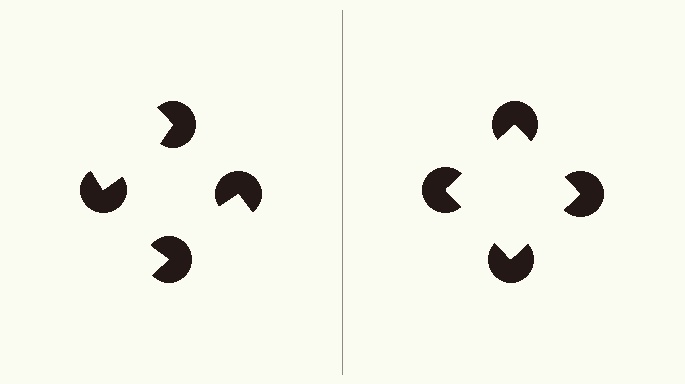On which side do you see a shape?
An illusory square appears on the right side. On the left side the wedge cuts are rotated, so no coherent shape forms.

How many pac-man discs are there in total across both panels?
8 — 4 on each side.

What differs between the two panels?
The pac-man discs are positioned identically on both sides; only the wedge orientations differ. On the right they align to a square; on the left they are misaligned.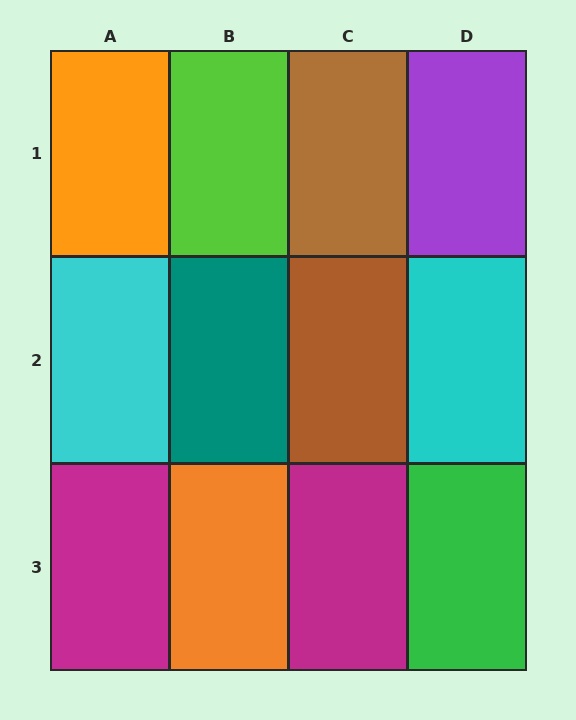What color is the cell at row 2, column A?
Cyan.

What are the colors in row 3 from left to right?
Magenta, orange, magenta, green.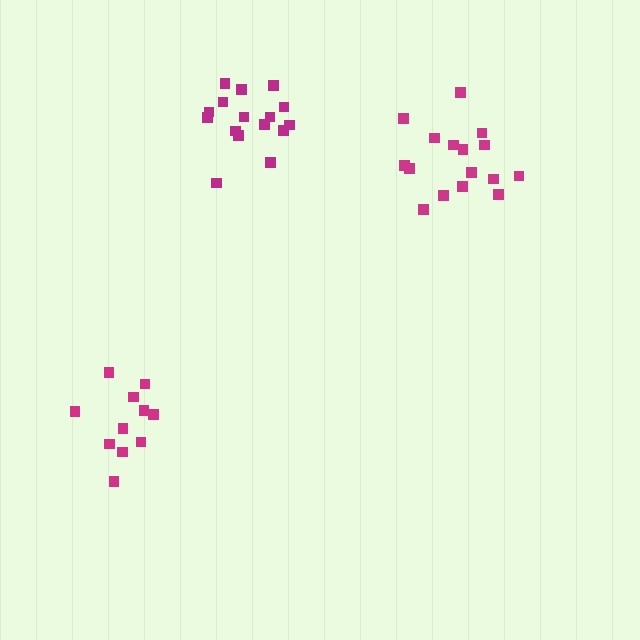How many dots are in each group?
Group 1: 16 dots, Group 2: 11 dots, Group 3: 16 dots (43 total).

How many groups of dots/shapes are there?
There are 3 groups.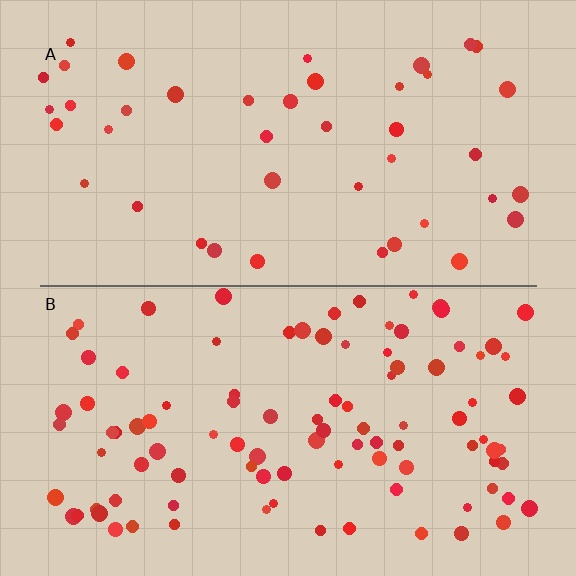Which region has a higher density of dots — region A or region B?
B (the bottom).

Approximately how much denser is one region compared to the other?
Approximately 2.3× — region B over region A.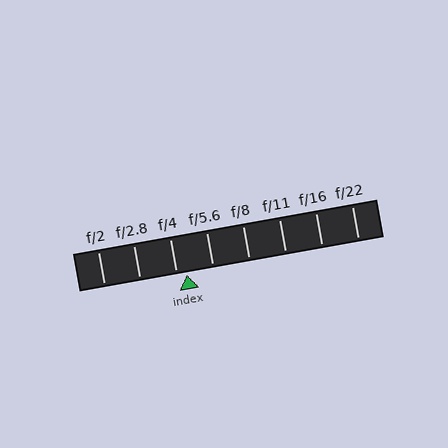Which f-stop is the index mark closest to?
The index mark is closest to f/4.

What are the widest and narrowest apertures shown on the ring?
The widest aperture shown is f/2 and the narrowest is f/22.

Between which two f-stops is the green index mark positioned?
The index mark is between f/4 and f/5.6.